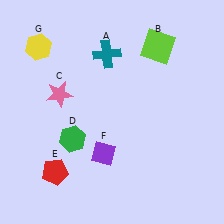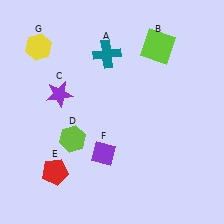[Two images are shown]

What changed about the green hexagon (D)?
In Image 1, D is green. In Image 2, it changed to lime.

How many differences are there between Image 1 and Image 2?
There are 2 differences between the two images.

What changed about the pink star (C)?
In Image 1, C is pink. In Image 2, it changed to purple.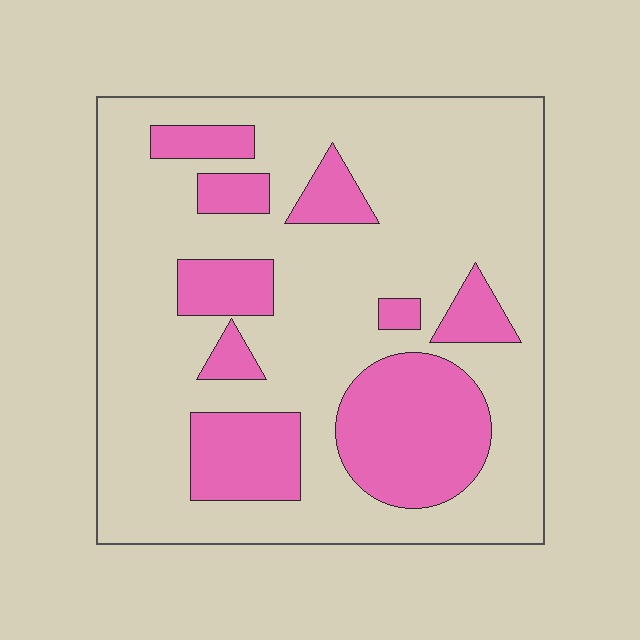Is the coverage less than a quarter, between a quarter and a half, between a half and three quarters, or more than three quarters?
Between a quarter and a half.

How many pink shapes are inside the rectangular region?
9.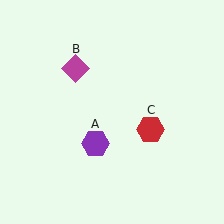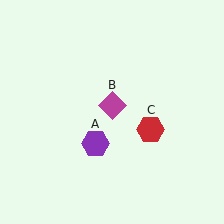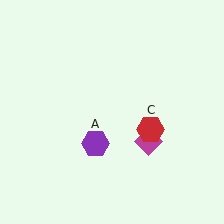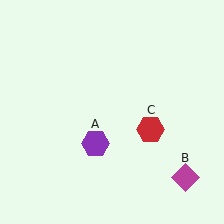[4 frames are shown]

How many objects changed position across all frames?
1 object changed position: magenta diamond (object B).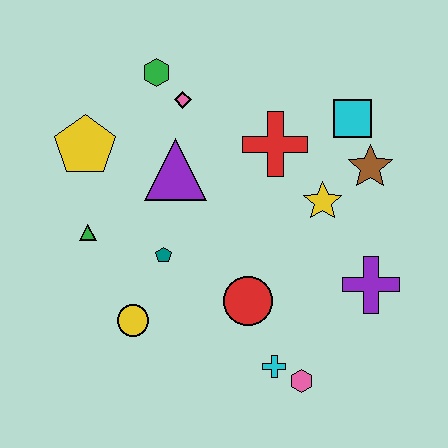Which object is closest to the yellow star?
The brown star is closest to the yellow star.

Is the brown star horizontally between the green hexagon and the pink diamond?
No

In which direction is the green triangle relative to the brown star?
The green triangle is to the left of the brown star.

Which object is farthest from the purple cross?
The yellow pentagon is farthest from the purple cross.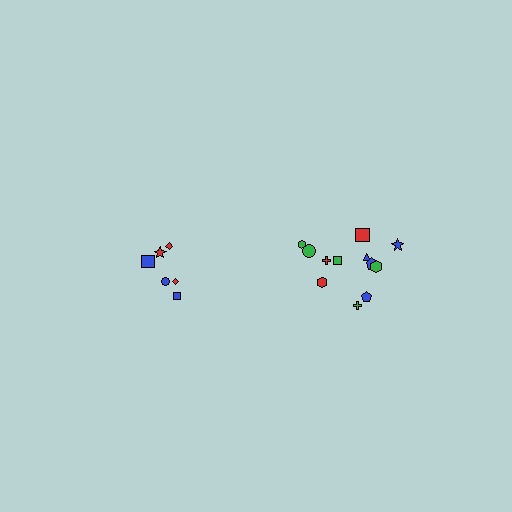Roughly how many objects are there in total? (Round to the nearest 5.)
Roughly 20 objects in total.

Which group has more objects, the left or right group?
The right group.